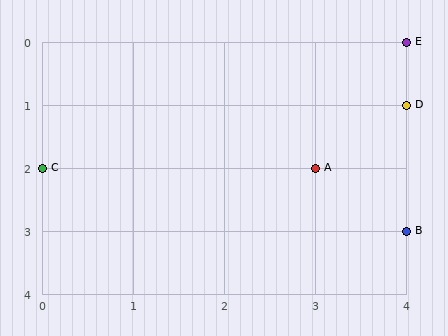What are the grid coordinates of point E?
Point E is at grid coordinates (4, 0).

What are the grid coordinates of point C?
Point C is at grid coordinates (0, 2).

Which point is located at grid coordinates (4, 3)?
Point B is at (4, 3).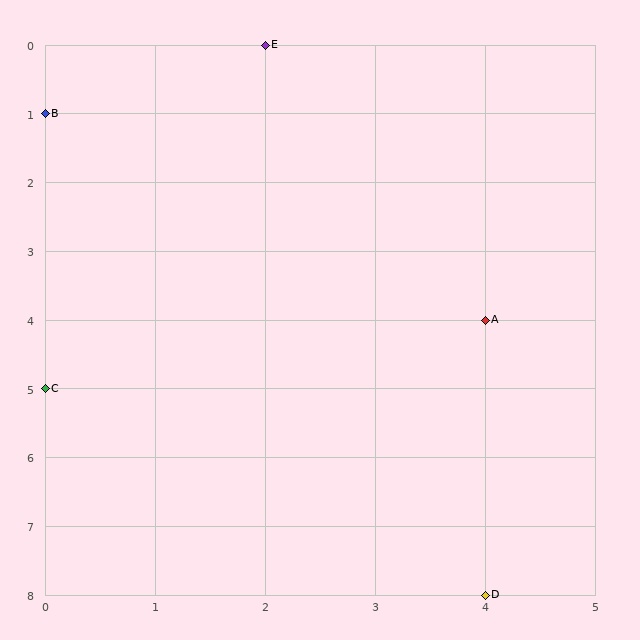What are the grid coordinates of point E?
Point E is at grid coordinates (2, 0).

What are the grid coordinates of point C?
Point C is at grid coordinates (0, 5).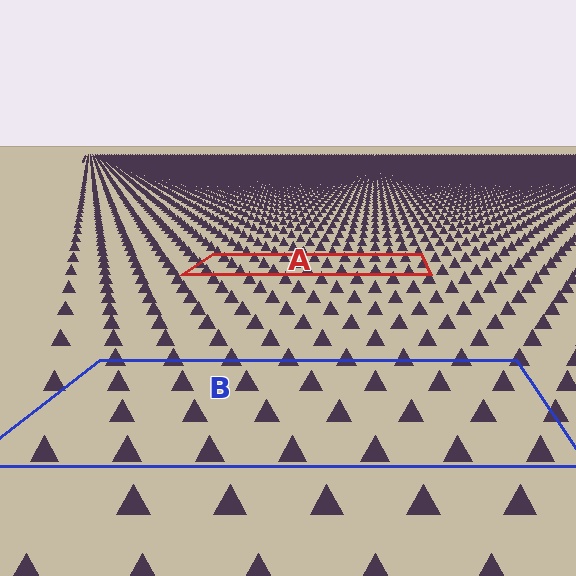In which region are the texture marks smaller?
The texture marks are smaller in region A, because it is farther away.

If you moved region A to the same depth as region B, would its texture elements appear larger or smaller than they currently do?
They would appear larger. At a closer depth, the same texture elements are projected at a bigger on-screen size.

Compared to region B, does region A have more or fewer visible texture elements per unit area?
Region A has more texture elements per unit area — they are packed more densely because it is farther away.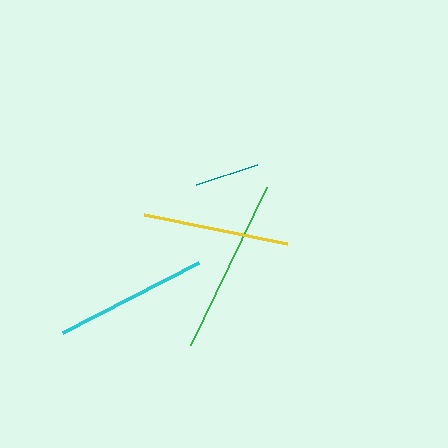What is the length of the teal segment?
The teal segment is approximately 65 pixels long.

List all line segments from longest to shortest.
From longest to shortest: green, cyan, yellow, teal.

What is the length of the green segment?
The green segment is approximately 175 pixels long.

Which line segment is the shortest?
The teal line is the shortest at approximately 65 pixels.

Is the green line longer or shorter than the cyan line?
The green line is longer than the cyan line.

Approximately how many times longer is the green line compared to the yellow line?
The green line is approximately 1.2 times the length of the yellow line.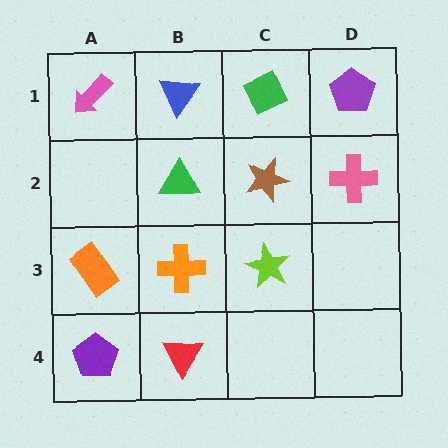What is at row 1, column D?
A purple pentagon.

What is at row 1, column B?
A blue triangle.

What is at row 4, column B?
A red triangle.